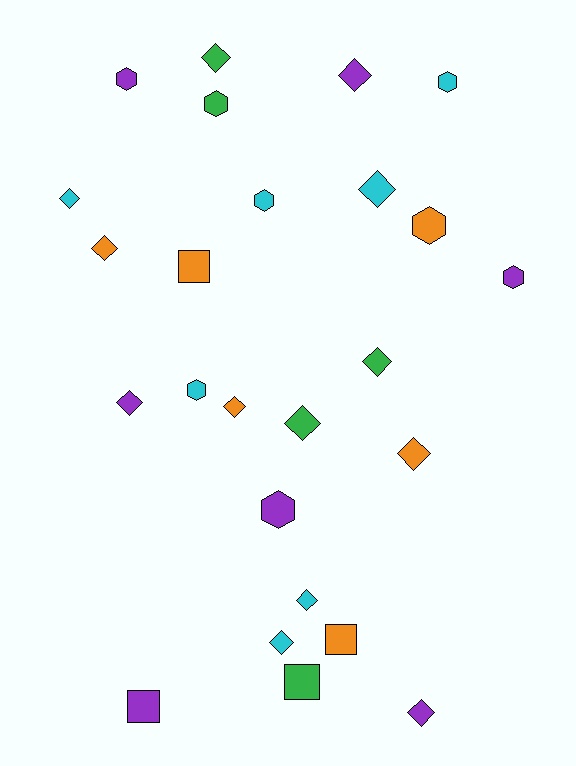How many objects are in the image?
There are 25 objects.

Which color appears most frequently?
Purple, with 7 objects.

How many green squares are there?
There is 1 green square.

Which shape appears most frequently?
Diamond, with 13 objects.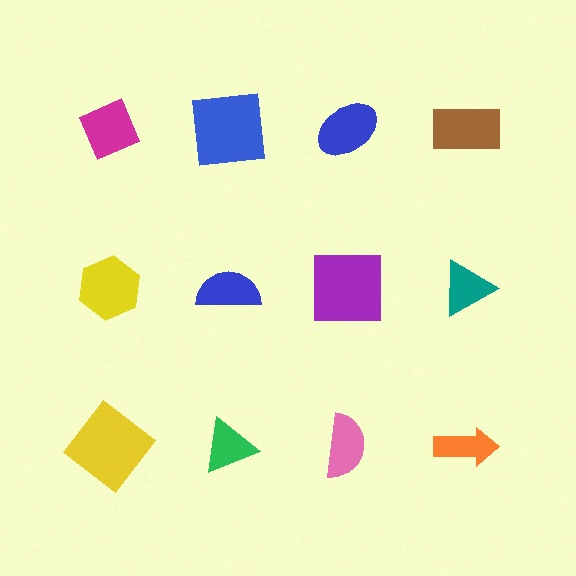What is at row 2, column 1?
A yellow hexagon.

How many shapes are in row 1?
4 shapes.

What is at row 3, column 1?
A yellow diamond.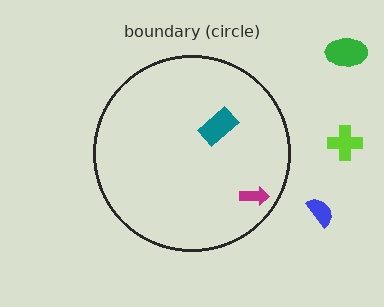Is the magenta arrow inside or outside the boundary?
Inside.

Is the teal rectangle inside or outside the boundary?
Inside.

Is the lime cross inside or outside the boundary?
Outside.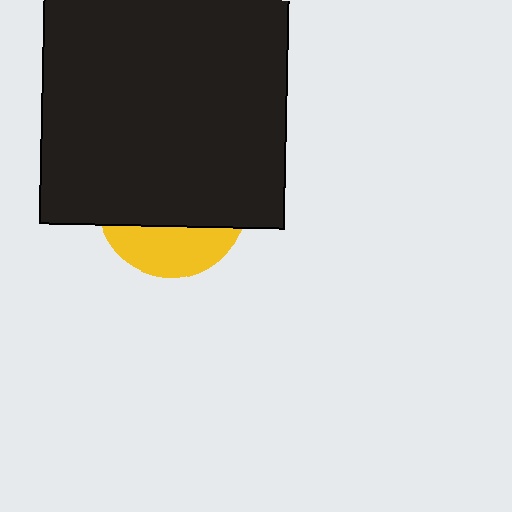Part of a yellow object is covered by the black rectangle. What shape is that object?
It is a circle.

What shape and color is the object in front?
The object in front is a black rectangle.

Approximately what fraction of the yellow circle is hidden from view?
Roughly 70% of the yellow circle is hidden behind the black rectangle.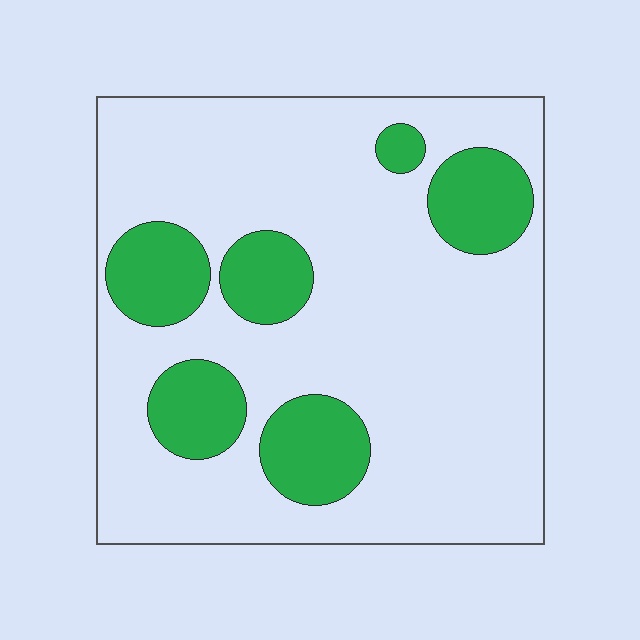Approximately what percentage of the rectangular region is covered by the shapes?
Approximately 20%.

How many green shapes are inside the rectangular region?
6.